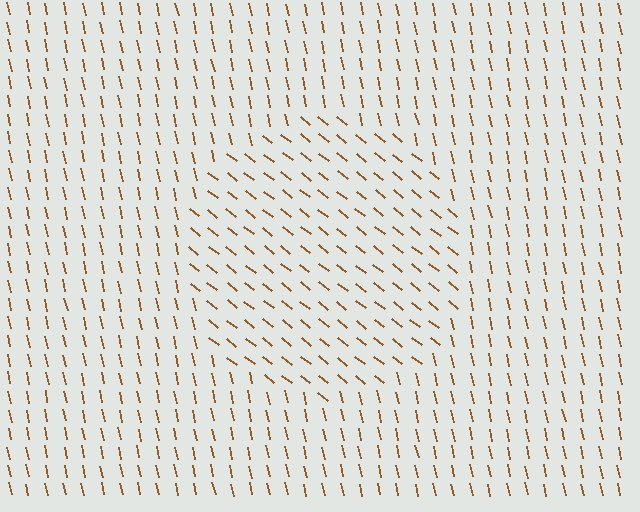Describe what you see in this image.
The image is filled with small brown line segments. A circle region in the image has lines oriented differently from the surrounding lines, creating a visible texture boundary.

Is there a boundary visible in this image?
Yes, there is a texture boundary formed by a change in line orientation.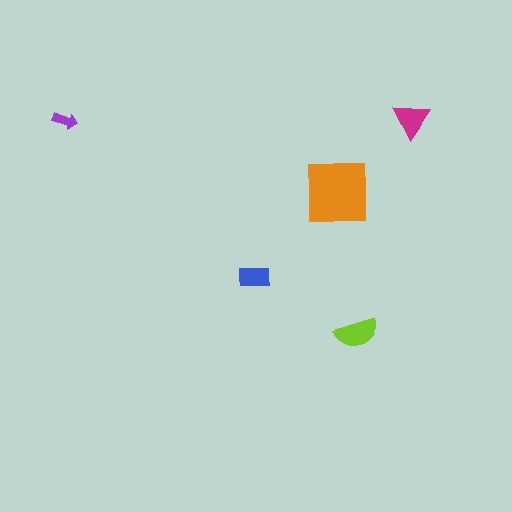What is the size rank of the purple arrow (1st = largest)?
5th.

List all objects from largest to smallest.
The orange square, the lime semicircle, the magenta triangle, the blue rectangle, the purple arrow.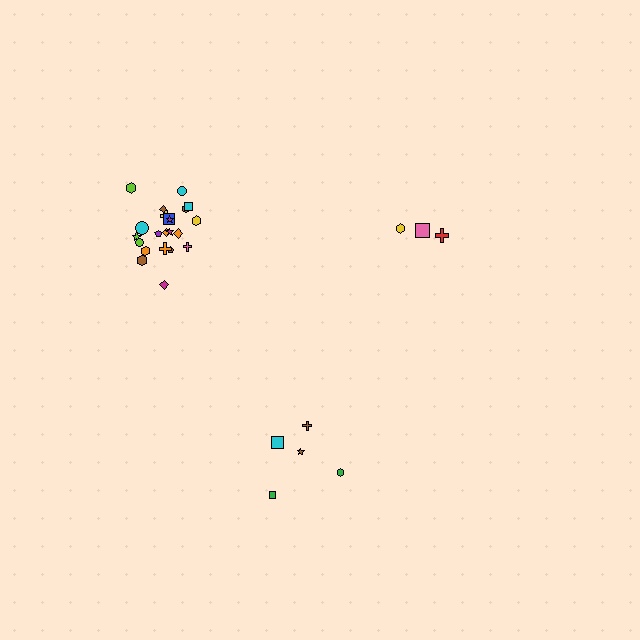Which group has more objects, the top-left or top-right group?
The top-left group.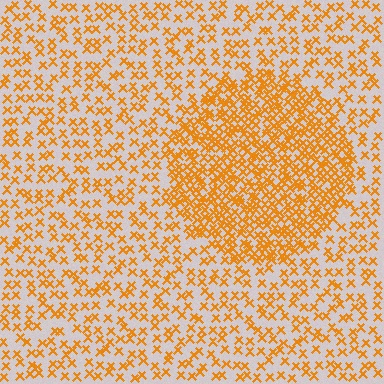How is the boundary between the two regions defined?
The boundary is defined by a change in element density (approximately 2.3x ratio). All elements are the same color, size, and shape.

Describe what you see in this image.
The image contains small orange elements arranged at two different densities. A circle-shaped region is visible where the elements are more densely packed than the surrounding area.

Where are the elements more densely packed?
The elements are more densely packed inside the circle boundary.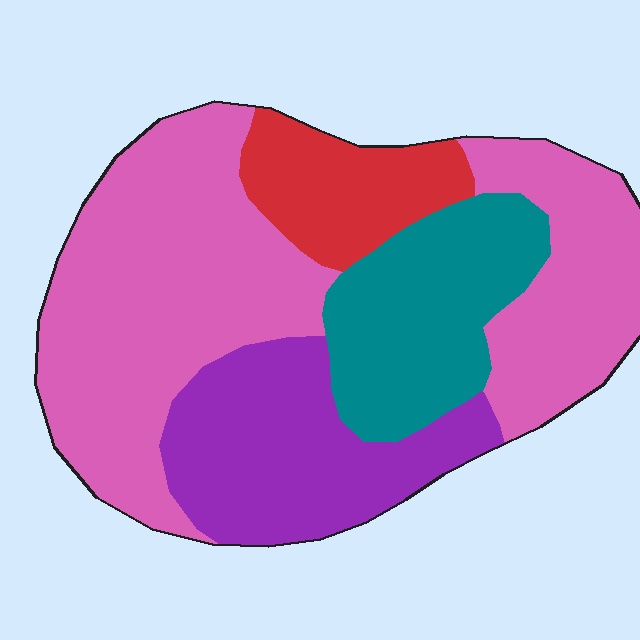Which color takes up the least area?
Red, at roughly 10%.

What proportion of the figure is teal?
Teal takes up less than a quarter of the figure.